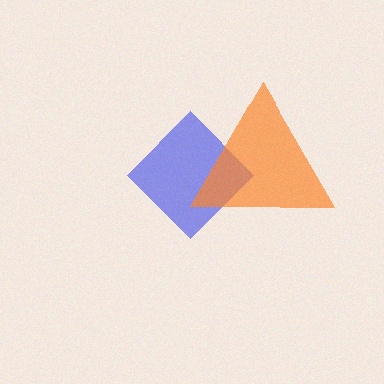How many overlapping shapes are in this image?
There are 2 overlapping shapes in the image.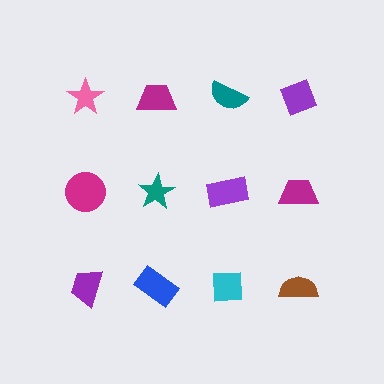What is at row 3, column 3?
A cyan square.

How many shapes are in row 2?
4 shapes.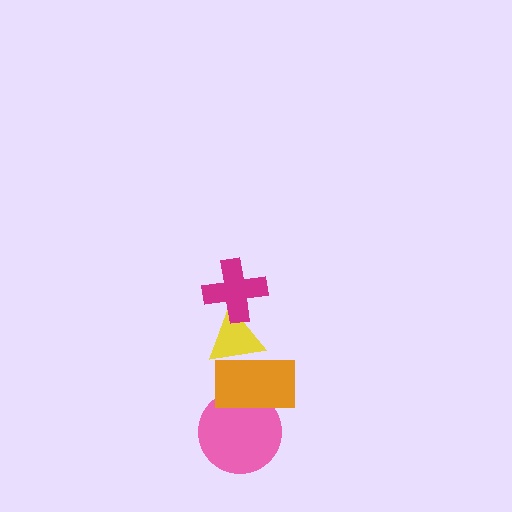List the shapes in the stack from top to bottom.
From top to bottom: the magenta cross, the yellow triangle, the orange rectangle, the pink circle.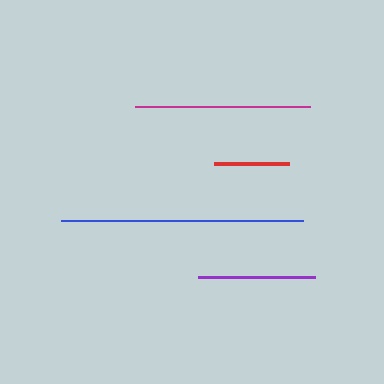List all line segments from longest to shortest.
From longest to shortest: blue, magenta, purple, red.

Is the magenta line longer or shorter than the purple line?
The magenta line is longer than the purple line.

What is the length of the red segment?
The red segment is approximately 75 pixels long.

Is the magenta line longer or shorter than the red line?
The magenta line is longer than the red line.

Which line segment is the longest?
The blue line is the longest at approximately 242 pixels.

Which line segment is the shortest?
The red line is the shortest at approximately 75 pixels.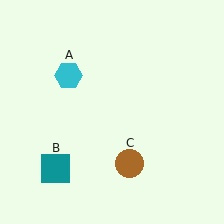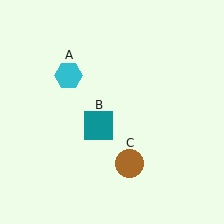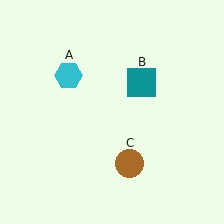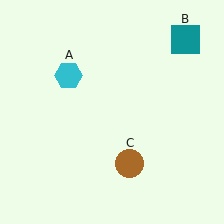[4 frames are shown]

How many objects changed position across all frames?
1 object changed position: teal square (object B).